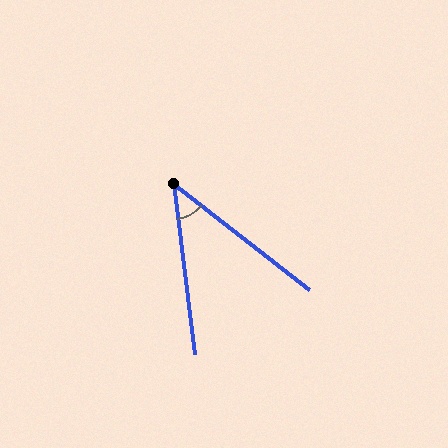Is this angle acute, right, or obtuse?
It is acute.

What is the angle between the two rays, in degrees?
Approximately 45 degrees.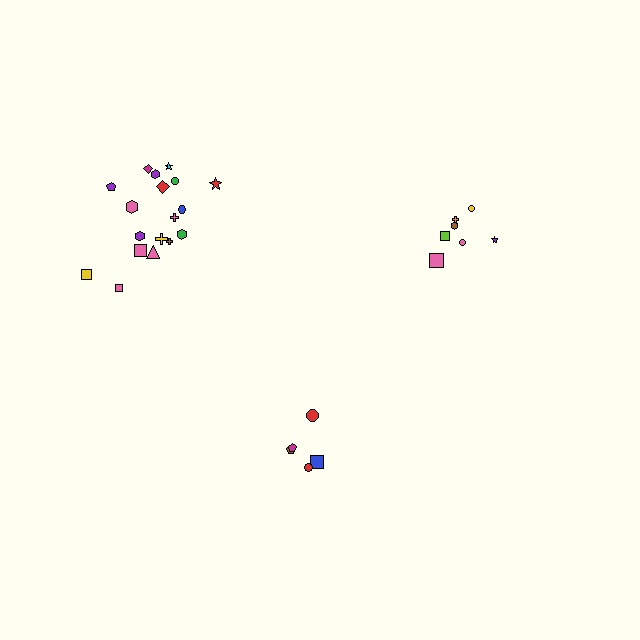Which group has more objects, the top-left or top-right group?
The top-left group.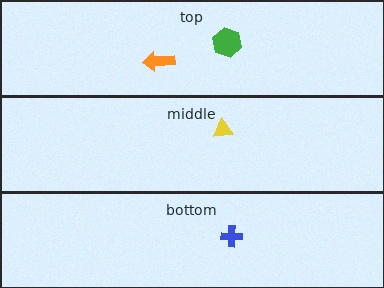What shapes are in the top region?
The orange arrow, the green hexagon.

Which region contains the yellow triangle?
The middle region.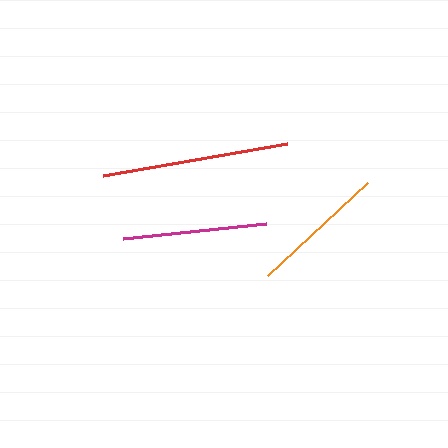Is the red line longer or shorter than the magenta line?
The red line is longer than the magenta line.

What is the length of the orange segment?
The orange segment is approximately 137 pixels long.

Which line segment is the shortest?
The orange line is the shortest at approximately 137 pixels.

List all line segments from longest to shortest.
From longest to shortest: red, magenta, orange.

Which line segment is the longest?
The red line is the longest at approximately 187 pixels.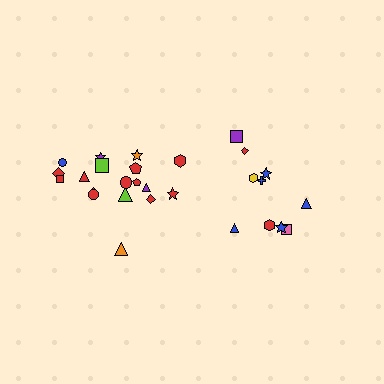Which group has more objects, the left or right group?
The left group.